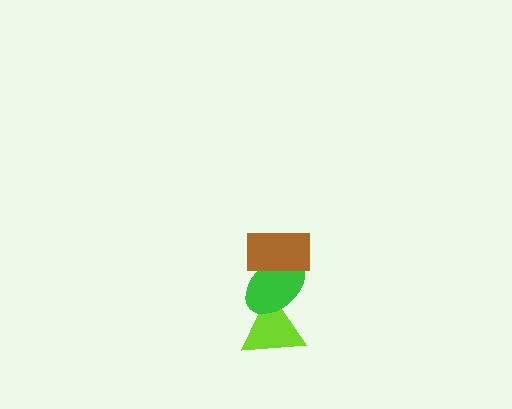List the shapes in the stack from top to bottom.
From top to bottom: the brown rectangle, the green ellipse, the lime triangle.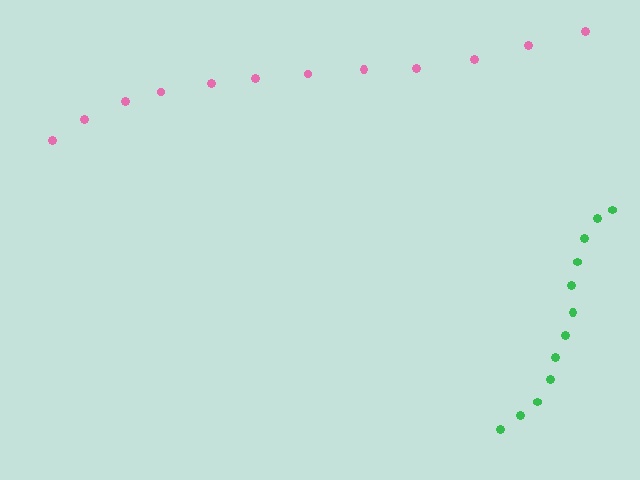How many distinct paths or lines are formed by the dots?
There are 2 distinct paths.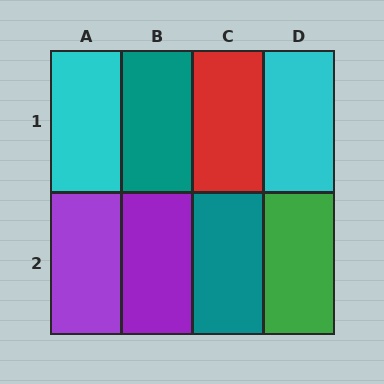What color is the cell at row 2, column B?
Purple.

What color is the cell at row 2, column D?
Green.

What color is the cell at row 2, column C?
Teal.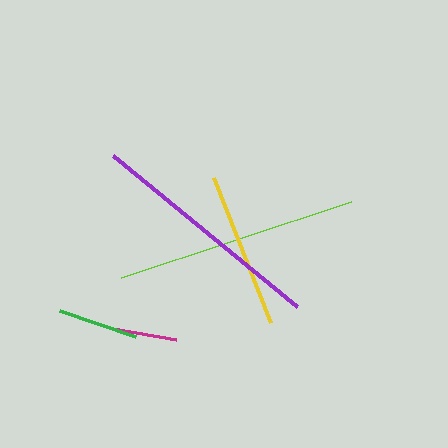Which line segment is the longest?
The lime line is the longest at approximately 242 pixels.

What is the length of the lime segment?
The lime segment is approximately 242 pixels long.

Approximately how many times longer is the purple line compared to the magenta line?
The purple line is approximately 3.7 times the length of the magenta line.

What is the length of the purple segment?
The purple segment is approximately 238 pixels long.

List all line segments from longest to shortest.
From longest to shortest: lime, purple, yellow, green, magenta.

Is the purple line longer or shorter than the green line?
The purple line is longer than the green line.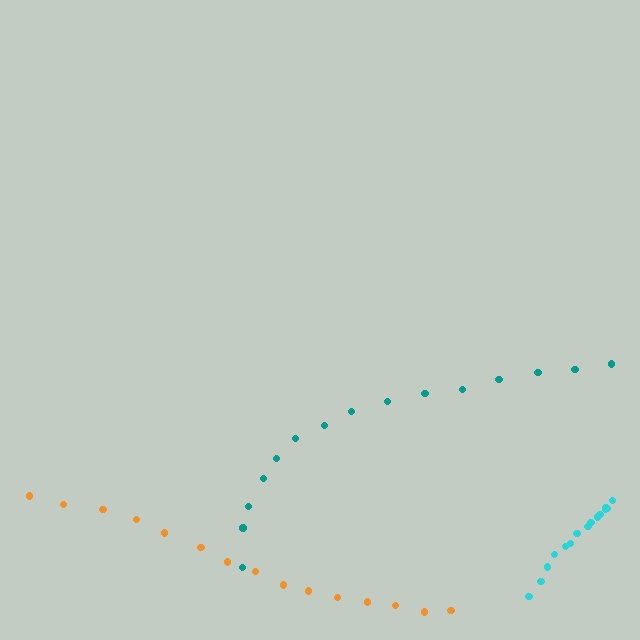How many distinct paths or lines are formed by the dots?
There are 3 distinct paths.